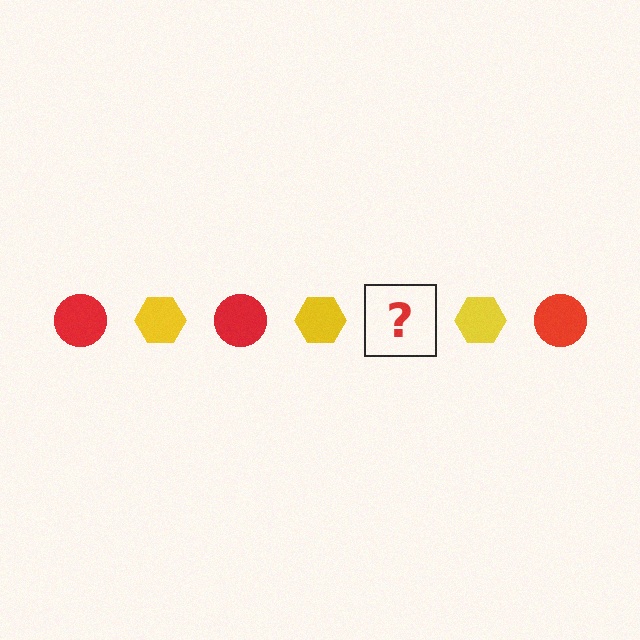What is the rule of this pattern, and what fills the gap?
The rule is that the pattern alternates between red circle and yellow hexagon. The gap should be filled with a red circle.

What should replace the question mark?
The question mark should be replaced with a red circle.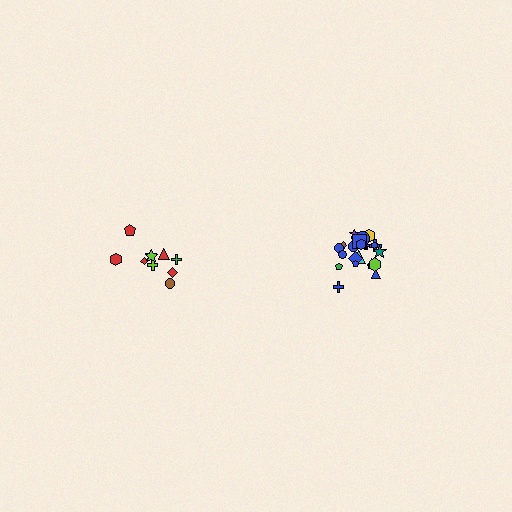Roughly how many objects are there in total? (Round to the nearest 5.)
Roughly 30 objects in total.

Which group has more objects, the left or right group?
The right group.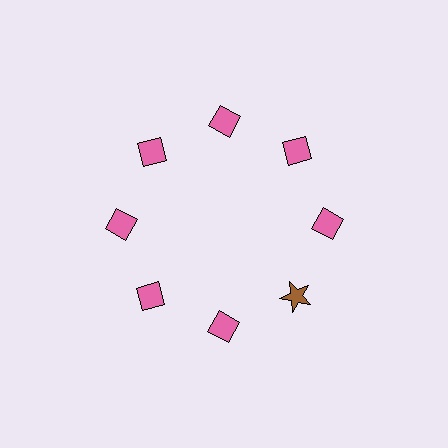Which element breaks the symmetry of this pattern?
The brown star at roughly the 4 o'clock position breaks the symmetry. All other shapes are pink diamonds.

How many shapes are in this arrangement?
There are 8 shapes arranged in a ring pattern.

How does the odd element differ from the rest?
It differs in both color (brown instead of pink) and shape (star instead of diamond).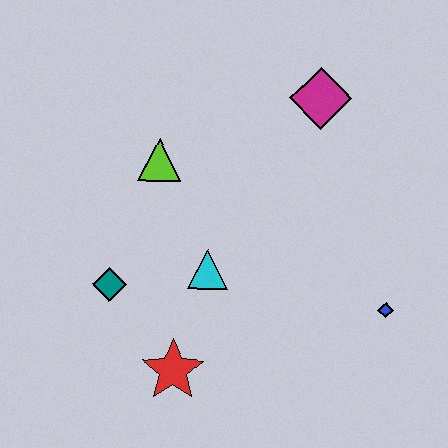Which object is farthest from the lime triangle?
The blue diamond is farthest from the lime triangle.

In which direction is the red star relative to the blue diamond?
The red star is to the left of the blue diamond.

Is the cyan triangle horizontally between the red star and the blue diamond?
Yes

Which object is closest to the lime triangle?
The cyan triangle is closest to the lime triangle.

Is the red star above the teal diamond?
No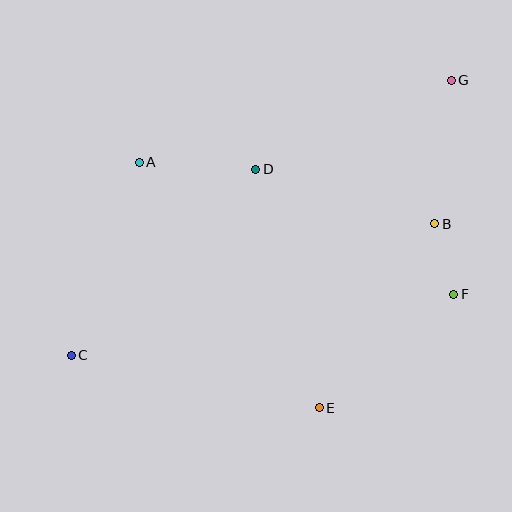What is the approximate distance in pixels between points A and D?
The distance between A and D is approximately 117 pixels.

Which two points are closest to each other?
Points B and F are closest to each other.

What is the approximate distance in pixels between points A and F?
The distance between A and F is approximately 341 pixels.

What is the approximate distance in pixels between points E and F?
The distance between E and F is approximately 176 pixels.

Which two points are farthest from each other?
Points C and G are farthest from each other.